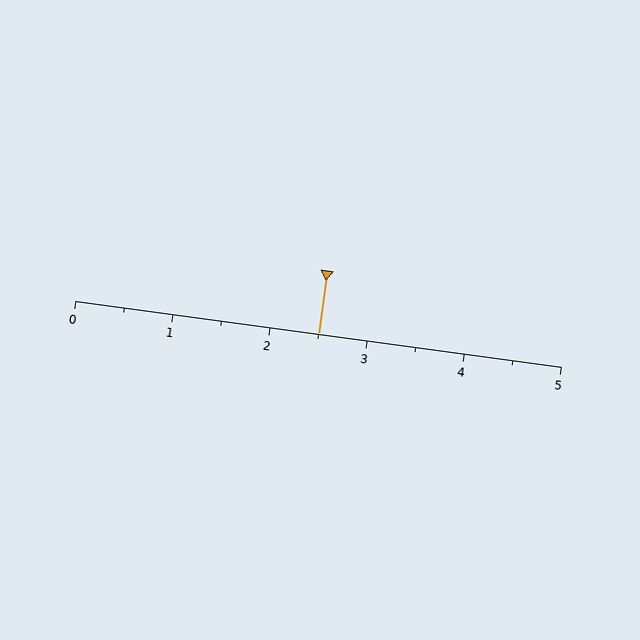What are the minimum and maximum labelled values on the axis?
The axis runs from 0 to 5.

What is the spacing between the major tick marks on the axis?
The major ticks are spaced 1 apart.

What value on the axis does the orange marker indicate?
The marker indicates approximately 2.5.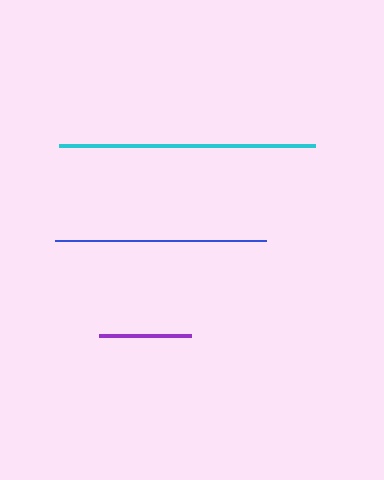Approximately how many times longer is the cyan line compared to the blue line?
The cyan line is approximately 1.2 times the length of the blue line.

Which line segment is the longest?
The cyan line is the longest at approximately 256 pixels.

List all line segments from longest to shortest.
From longest to shortest: cyan, blue, purple.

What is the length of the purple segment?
The purple segment is approximately 92 pixels long.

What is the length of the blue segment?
The blue segment is approximately 211 pixels long.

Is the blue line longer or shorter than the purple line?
The blue line is longer than the purple line.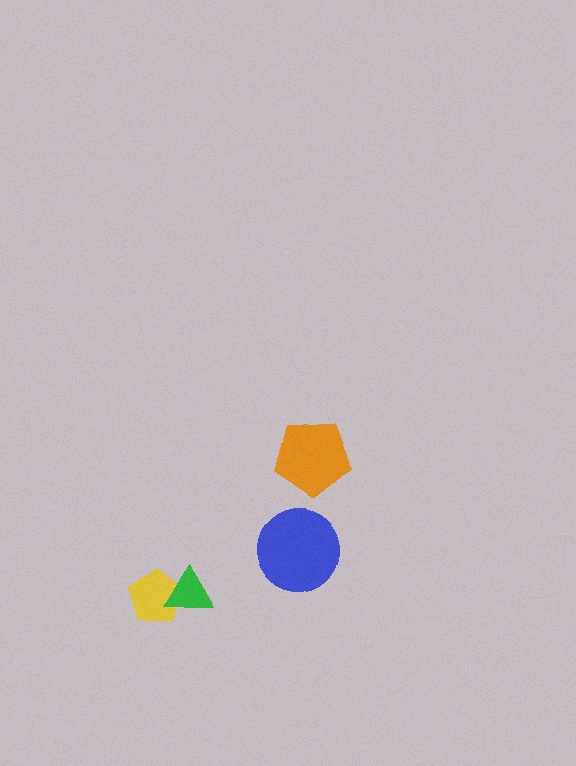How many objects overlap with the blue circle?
0 objects overlap with the blue circle.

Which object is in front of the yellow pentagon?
The green triangle is in front of the yellow pentagon.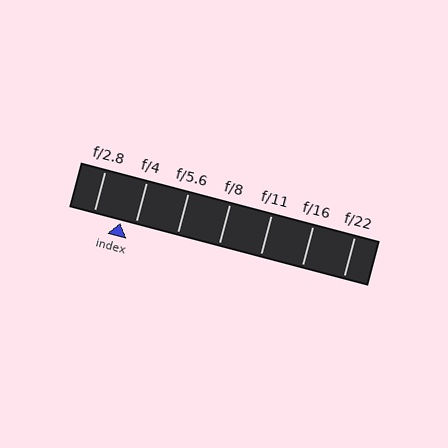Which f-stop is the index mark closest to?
The index mark is closest to f/4.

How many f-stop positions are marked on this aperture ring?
There are 7 f-stop positions marked.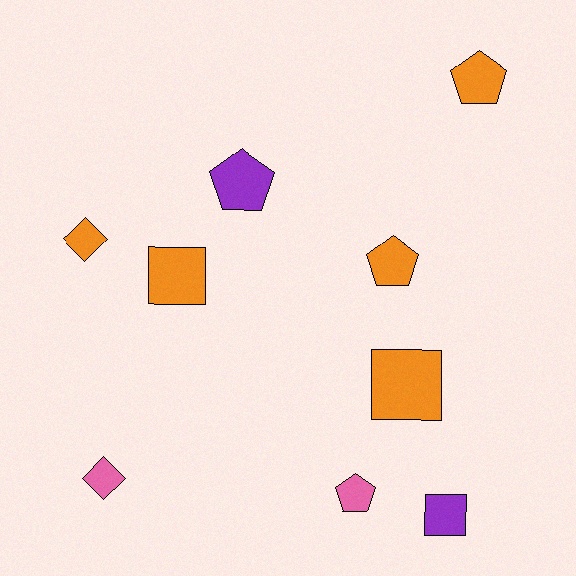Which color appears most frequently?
Orange, with 5 objects.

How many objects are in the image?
There are 9 objects.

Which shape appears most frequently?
Pentagon, with 4 objects.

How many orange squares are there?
There are 2 orange squares.